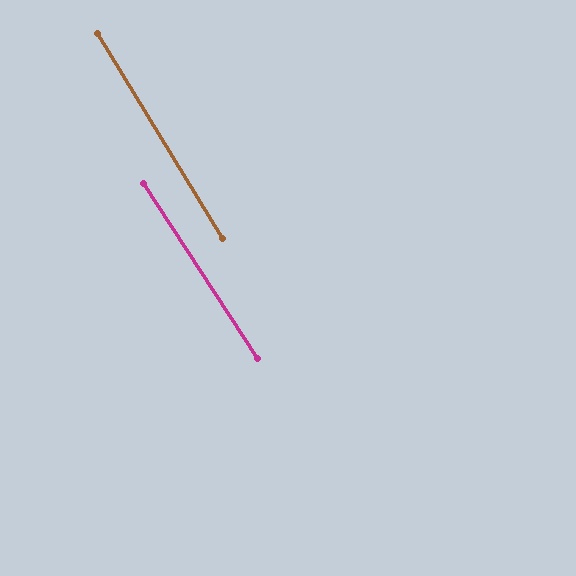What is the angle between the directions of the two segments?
Approximately 2 degrees.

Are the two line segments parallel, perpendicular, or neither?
Parallel — their directions differ by only 1.8°.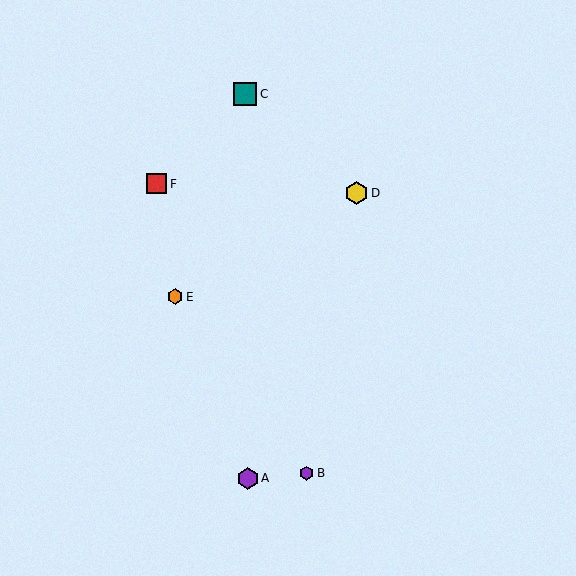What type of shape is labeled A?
Shape A is a purple hexagon.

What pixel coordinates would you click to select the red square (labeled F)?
Click at (156, 184) to select the red square F.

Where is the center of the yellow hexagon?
The center of the yellow hexagon is at (356, 193).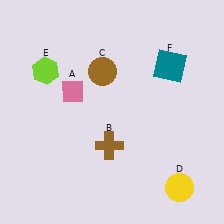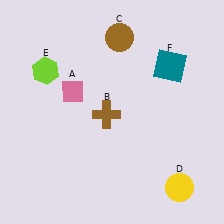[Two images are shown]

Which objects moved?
The objects that moved are: the brown cross (B), the brown circle (C).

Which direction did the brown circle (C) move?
The brown circle (C) moved up.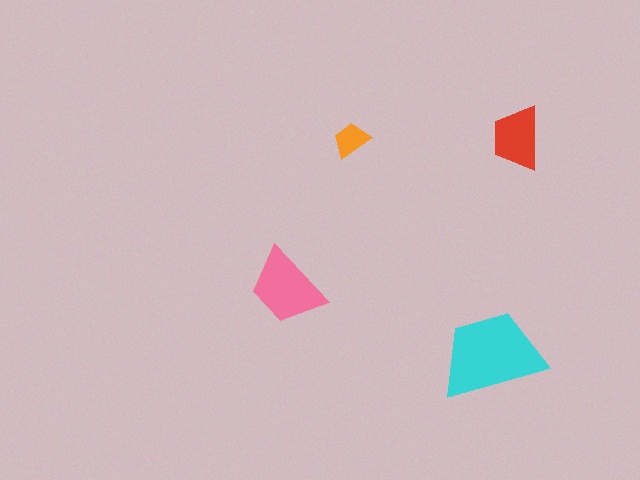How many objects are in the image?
There are 4 objects in the image.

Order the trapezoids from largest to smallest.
the cyan one, the pink one, the red one, the orange one.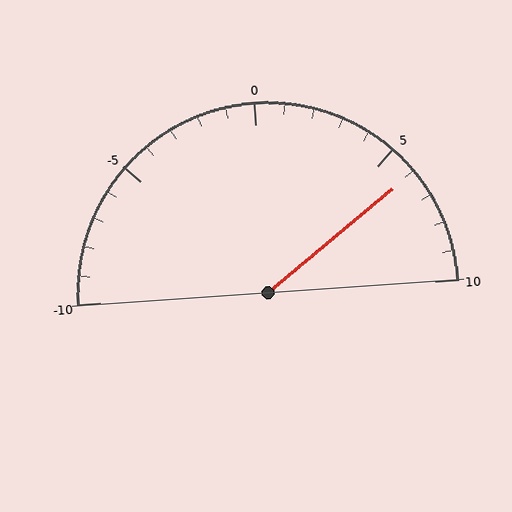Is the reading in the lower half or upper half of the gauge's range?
The reading is in the upper half of the range (-10 to 10).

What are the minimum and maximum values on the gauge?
The gauge ranges from -10 to 10.